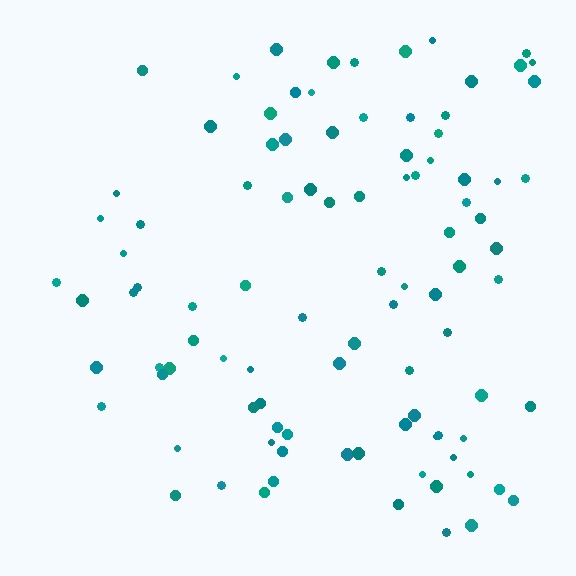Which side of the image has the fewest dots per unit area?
The left.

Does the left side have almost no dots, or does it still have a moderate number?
Still a moderate number, just noticeably fewer than the right.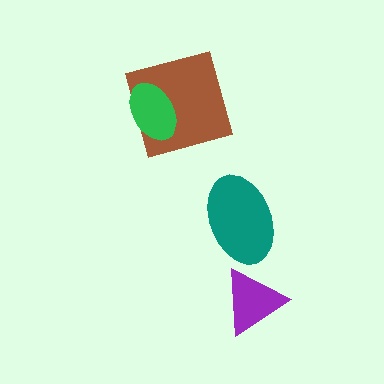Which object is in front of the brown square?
The green ellipse is in front of the brown square.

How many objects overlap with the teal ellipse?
0 objects overlap with the teal ellipse.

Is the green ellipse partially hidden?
No, no other shape covers it.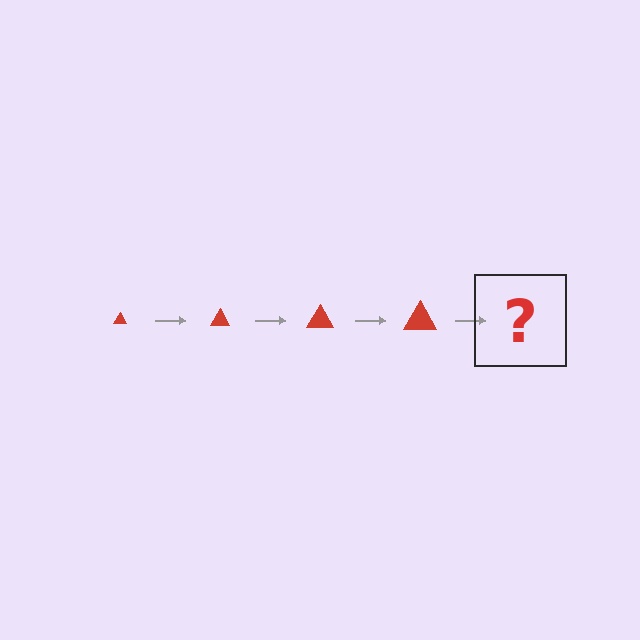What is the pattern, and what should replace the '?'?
The pattern is that the triangle gets progressively larger each step. The '?' should be a red triangle, larger than the previous one.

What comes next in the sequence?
The next element should be a red triangle, larger than the previous one.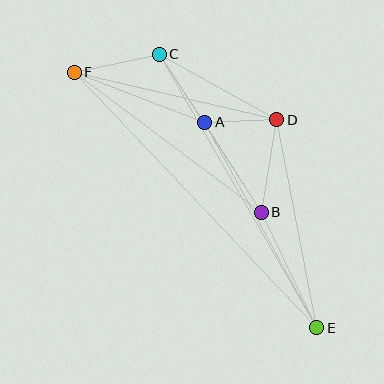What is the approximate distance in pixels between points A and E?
The distance between A and E is approximately 234 pixels.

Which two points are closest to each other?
Points A and D are closest to each other.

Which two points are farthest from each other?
Points E and F are farthest from each other.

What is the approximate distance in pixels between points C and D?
The distance between C and D is approximately 135 pixels.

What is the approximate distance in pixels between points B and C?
The distance between B and C is approximately 188 pixels.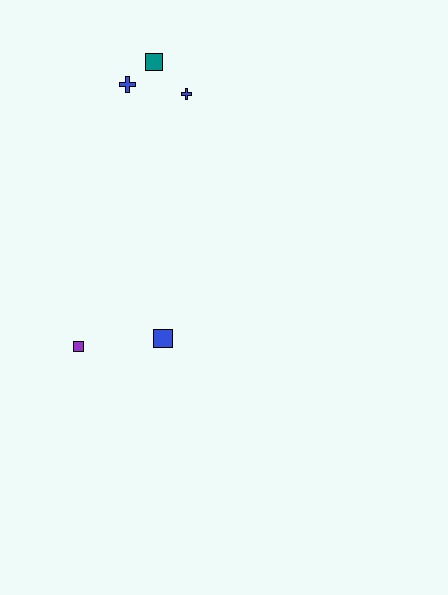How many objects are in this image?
There are 5 objects.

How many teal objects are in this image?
There is 1 teal object.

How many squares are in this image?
There are 3 squares.